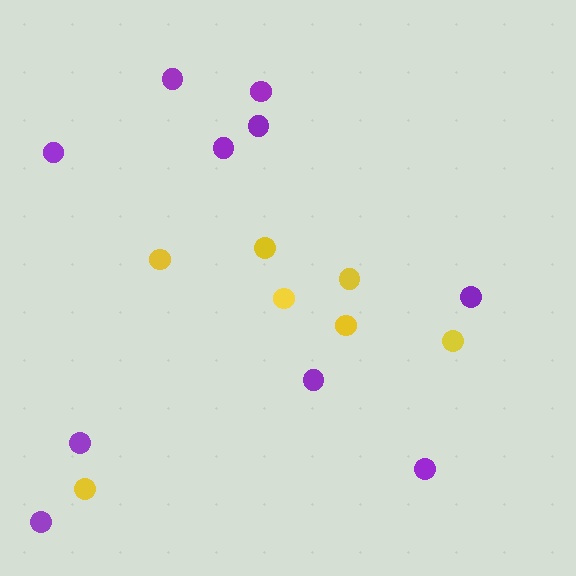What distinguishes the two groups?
There are 2 groups: one group of purple circles (10) and one group of yellow circles (7).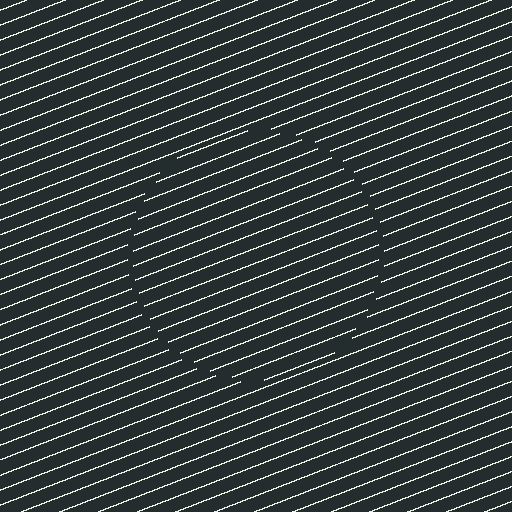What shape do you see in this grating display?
An illusory circle. The interior of the shape contains the same grating, shifted by half a period — the contour is defined by the phase discontinuity where line-ends from the inner and outer gratings abut.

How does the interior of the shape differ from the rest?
The interior of the shape contains the same grating, shifted by half a period — the contour is defined by the phase discontinuity where line-ends from the inner and outer gratings abut.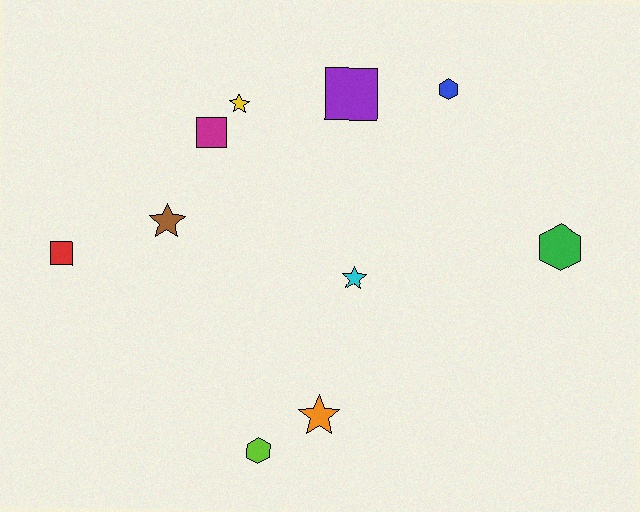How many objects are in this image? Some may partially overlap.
There are 10 objects.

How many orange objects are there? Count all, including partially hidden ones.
There is 1 orange object.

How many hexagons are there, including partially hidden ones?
There are 3 hexagons.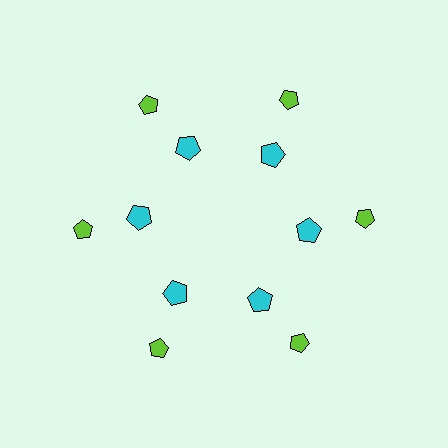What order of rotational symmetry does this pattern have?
This pattern has 6-fold rotational symmetry.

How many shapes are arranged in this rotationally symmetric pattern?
There are 12 shapes, arranged in 6 groups of 2.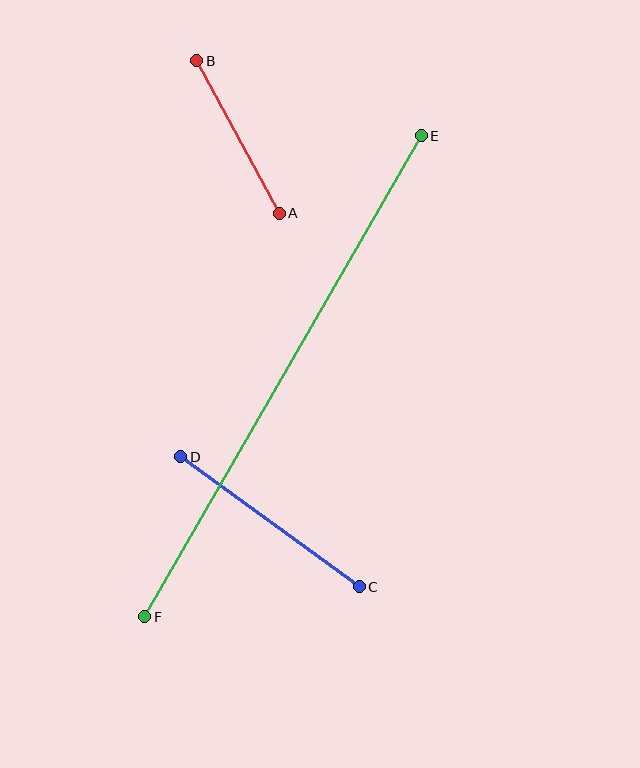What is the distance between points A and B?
The distance is approximately 174 pixels.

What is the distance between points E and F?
The distance is approximately 555 pixels.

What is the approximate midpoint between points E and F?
The midpoint is at approximately (283, 376) pixels.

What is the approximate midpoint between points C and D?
The midpoint is at approximately (270, 522) pixels.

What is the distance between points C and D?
The distance is approximately 220 pixels.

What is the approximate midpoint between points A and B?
The midpoint is at approximately (238, 137) pixels.